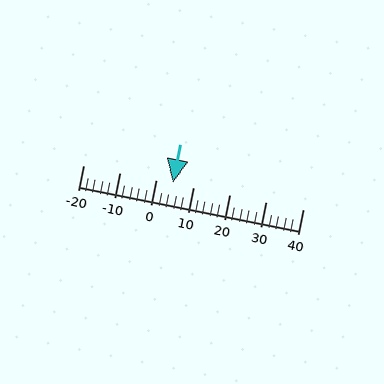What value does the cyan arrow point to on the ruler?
The cyan arrow points to approximately 5.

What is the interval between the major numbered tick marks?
The major tick marks are spaced 10 units apart.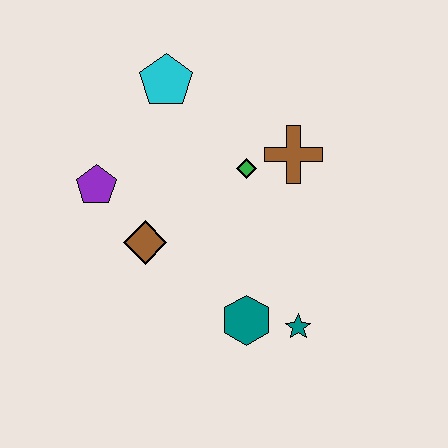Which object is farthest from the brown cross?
The purple pentagon is farthest from the brown cross.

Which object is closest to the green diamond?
The brown cross is closest to the green diamond.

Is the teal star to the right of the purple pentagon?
Yes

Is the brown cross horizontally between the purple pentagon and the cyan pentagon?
No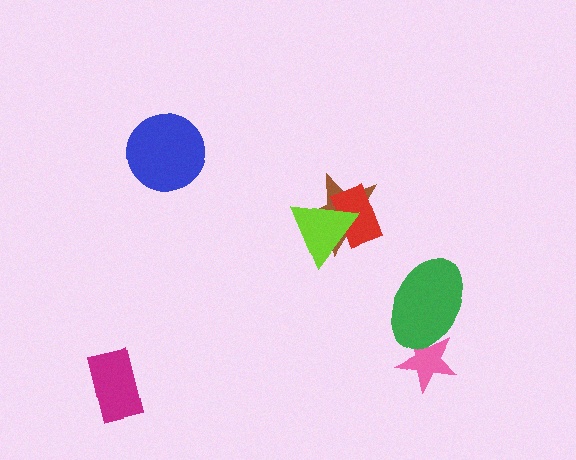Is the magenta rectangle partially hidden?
No, no other shape covers it.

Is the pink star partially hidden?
Yes, it is partially covered by another shape.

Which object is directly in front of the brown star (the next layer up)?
The red rectangle is directly in front of the brown star.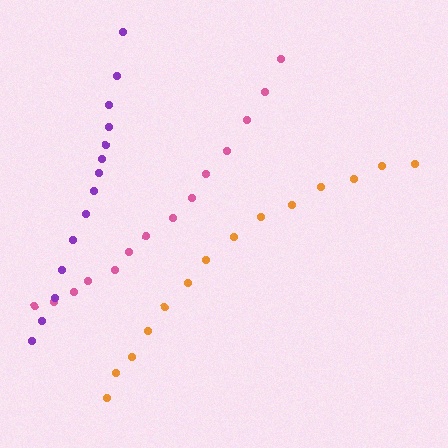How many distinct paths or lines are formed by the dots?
There are 3 distinct paths.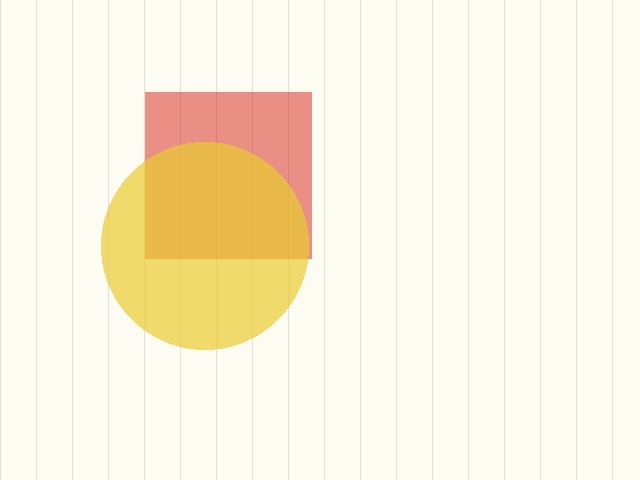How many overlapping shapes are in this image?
There are 2 overlapping shapes in the image.